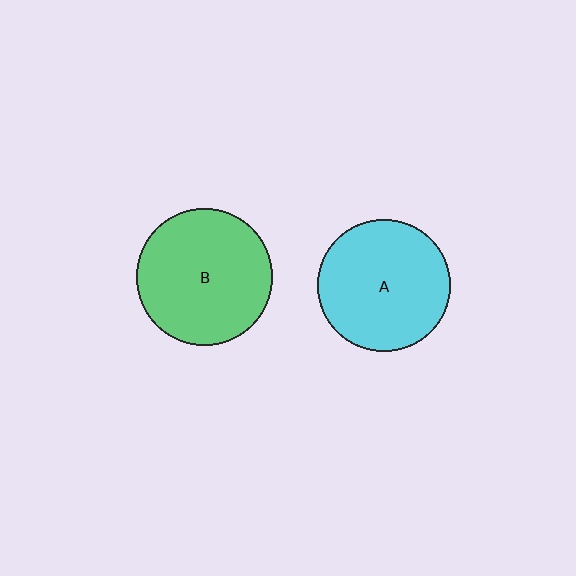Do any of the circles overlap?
No, none of the circles overlap.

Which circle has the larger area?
Circle B (green).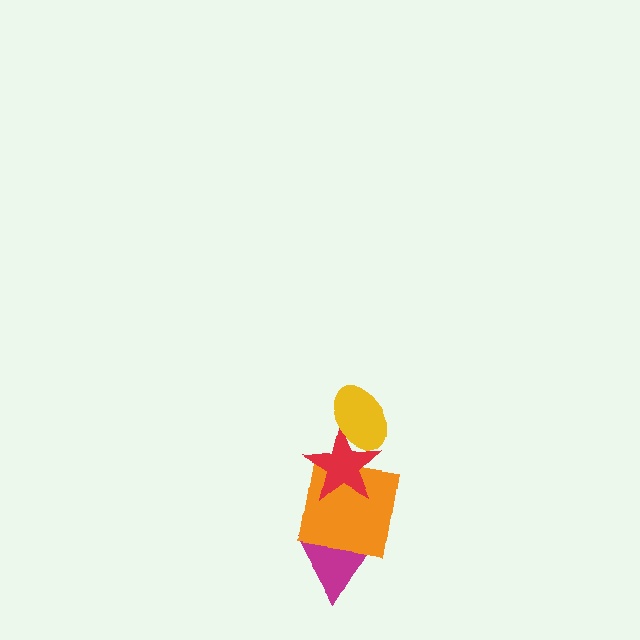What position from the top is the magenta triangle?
The magenta triangle is 4th from the top.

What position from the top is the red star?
The red star is 2nd from the top.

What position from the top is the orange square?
The orange square is 3rd from the top.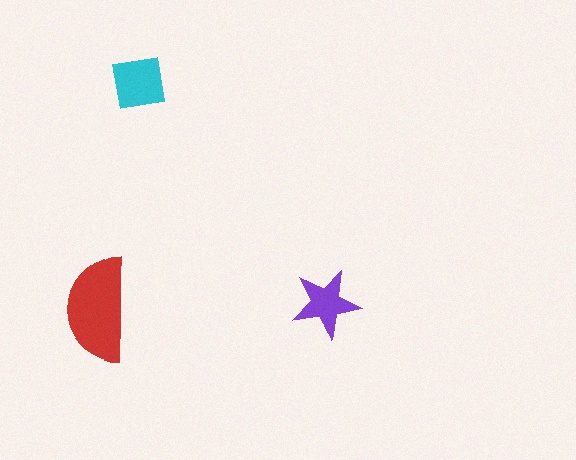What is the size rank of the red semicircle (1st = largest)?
1st.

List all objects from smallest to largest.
The purple star, the cyan square, the red semicircle.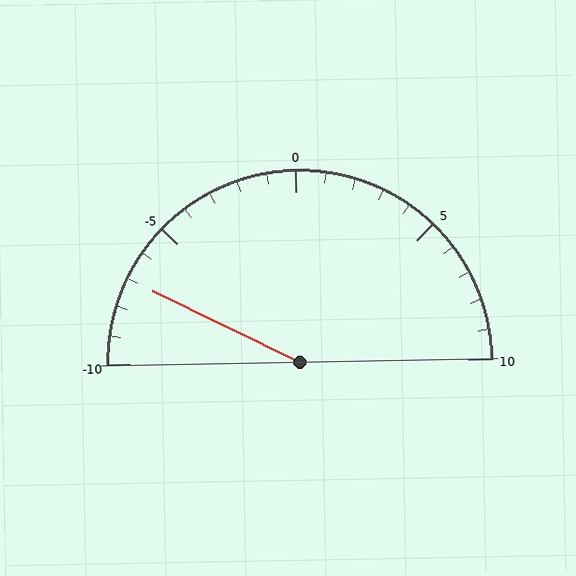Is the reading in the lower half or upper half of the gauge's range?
The reading is in the lower half of the range (-10 to 10).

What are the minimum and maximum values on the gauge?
The gauge ranges from -10 to 10.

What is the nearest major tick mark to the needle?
The nearest major tick mark is -5.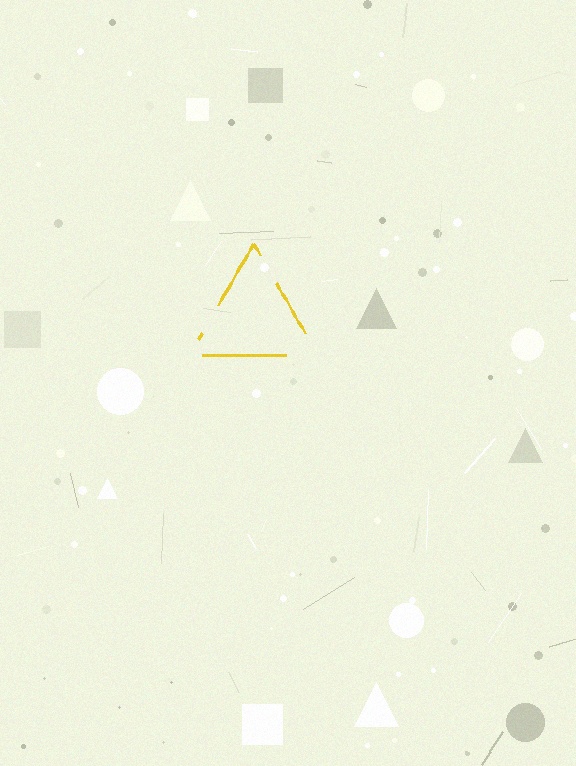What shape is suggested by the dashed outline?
The dashed outline suggests a triangle.